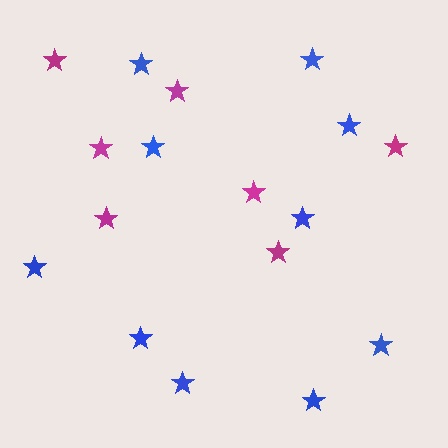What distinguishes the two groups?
There are 2 groups: one group of magenta stars (7) and one group of blue stars (10).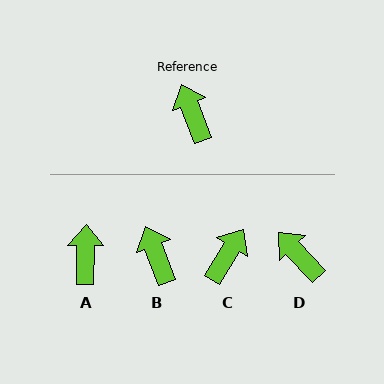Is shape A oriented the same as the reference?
No, it is off by about 22 degrees.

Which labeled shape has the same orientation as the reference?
B.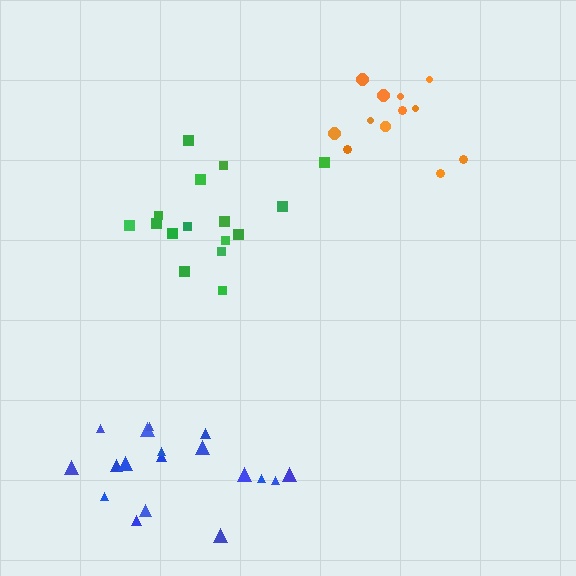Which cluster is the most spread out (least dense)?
Green.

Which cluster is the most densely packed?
Orange.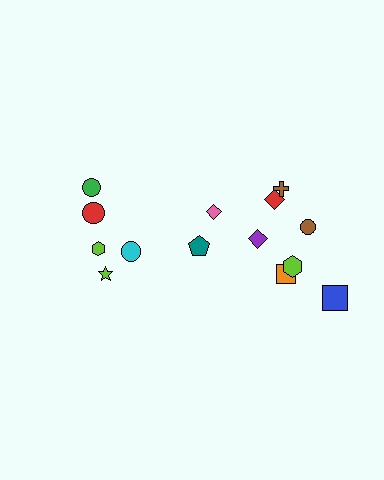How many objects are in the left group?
There are 6 objects.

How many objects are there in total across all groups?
There are 14 objects.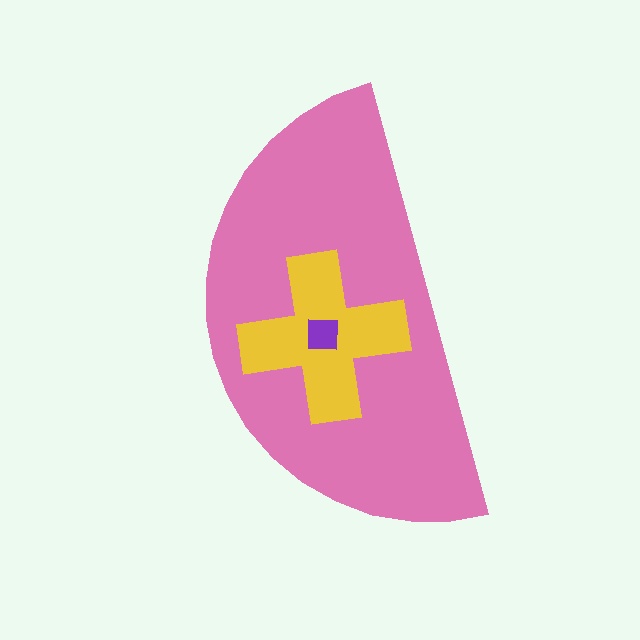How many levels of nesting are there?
3.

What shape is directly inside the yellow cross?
The purple square.